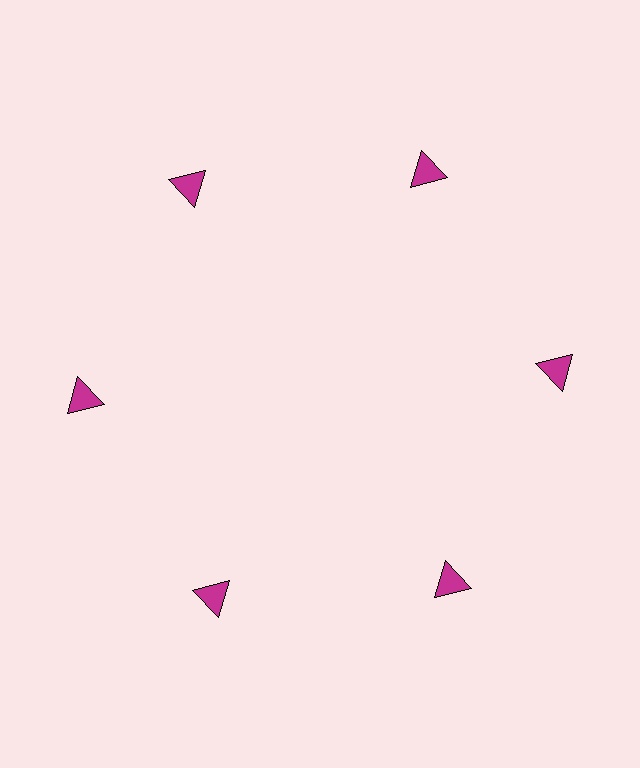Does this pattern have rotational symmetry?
Yes, this pattern has 6-fold rotational symmetry. It looks the same after rotating 60 degrees around the center.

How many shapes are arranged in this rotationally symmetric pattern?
There are 6 shapes, arranged in 6 groups of 1.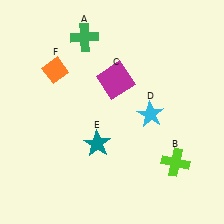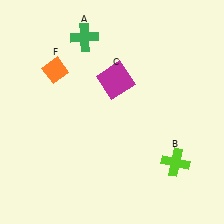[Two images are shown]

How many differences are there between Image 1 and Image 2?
There are 2 differences between the two images.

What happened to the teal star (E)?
The teal star (E) was removed in Image 2. It was in the bottom-left area of Image 1.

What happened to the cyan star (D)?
The cyan star (D) was removed in Image 2. It was in the bottom-right area of Image 1.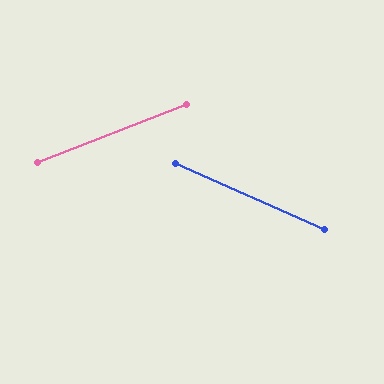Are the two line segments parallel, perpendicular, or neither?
Neither parallel nor perpendicular — they differ by about 45°.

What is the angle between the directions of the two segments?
Approximately 45 degrees.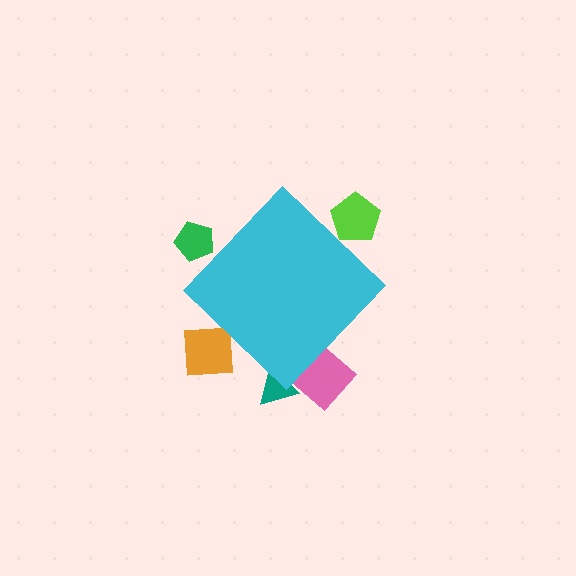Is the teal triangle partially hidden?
Yes, the teal triangle is partially hidden behind the cyan diamond.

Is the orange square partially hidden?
Yes, the orange square is partially hidden behind the cyan diamond.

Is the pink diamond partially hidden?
Yes, the pink diamond is partially hidden behind the cyan diamond.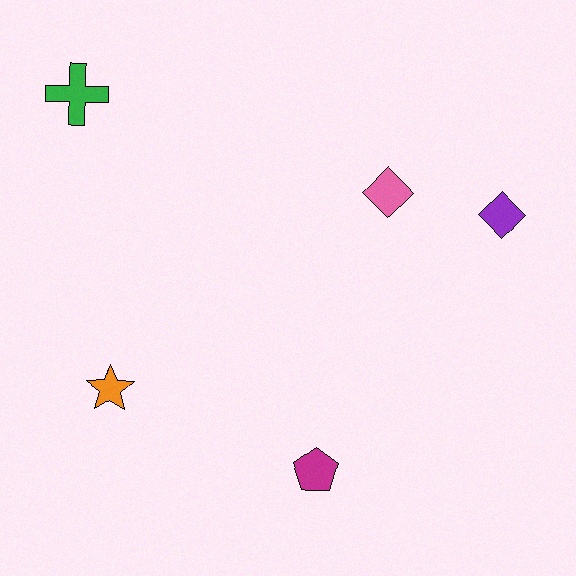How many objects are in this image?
There are 5 objects.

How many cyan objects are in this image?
There are no cyan objects.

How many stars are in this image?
There is 1 star.